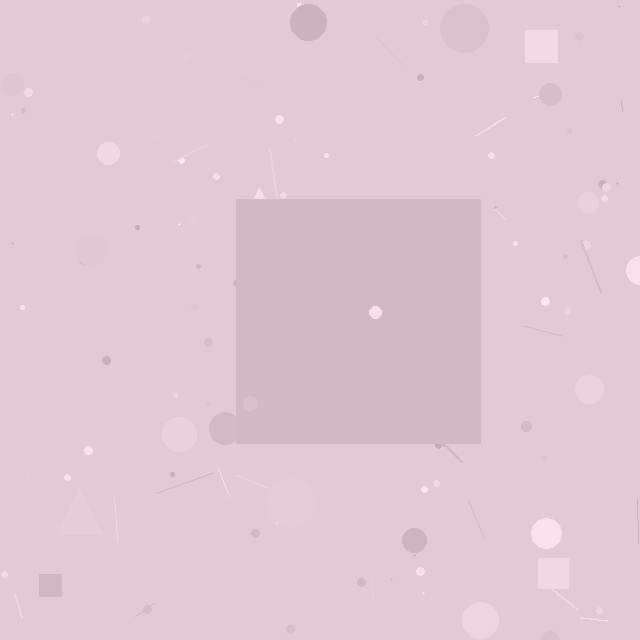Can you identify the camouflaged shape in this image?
The camouflaged shape is a square.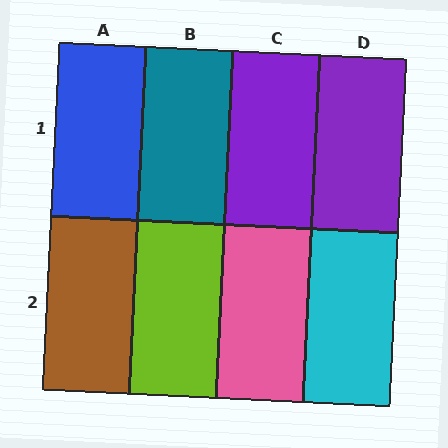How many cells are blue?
1 cell is blue.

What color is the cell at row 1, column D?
Purple.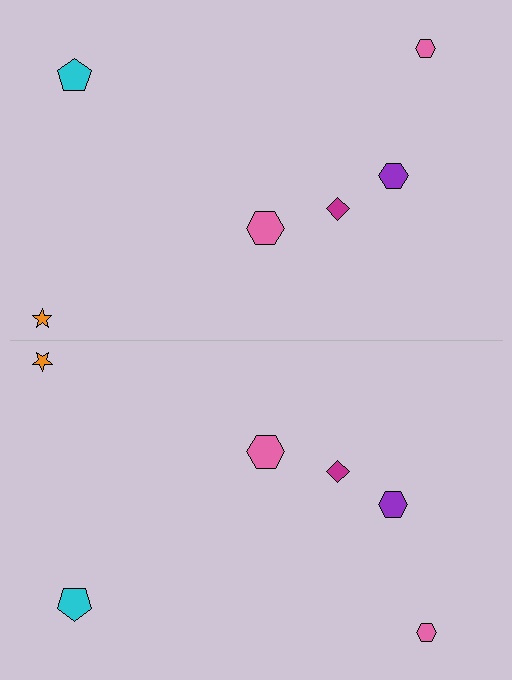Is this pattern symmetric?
Yes, this pattern has bilateral (reflection) symmetry.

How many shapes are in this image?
There are 12 shapes in this image.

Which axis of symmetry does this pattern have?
The pattern has a horizontal axis of symmetry running through the center of the image.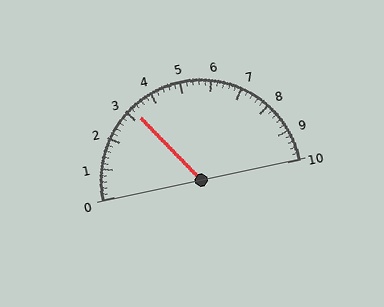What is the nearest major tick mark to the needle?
The nearest major tick mark is 3.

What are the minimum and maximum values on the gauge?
The gauge ranges from 0 to 10.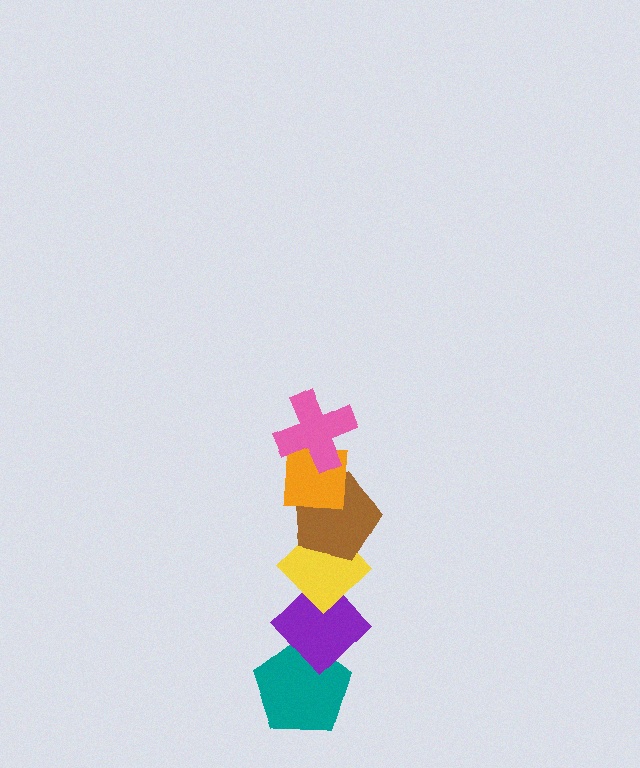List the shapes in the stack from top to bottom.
From top to bottom: the pink cross, the orange square, the brown pentagon, the yellow diamond, the purple diamond, the teal pentagon.